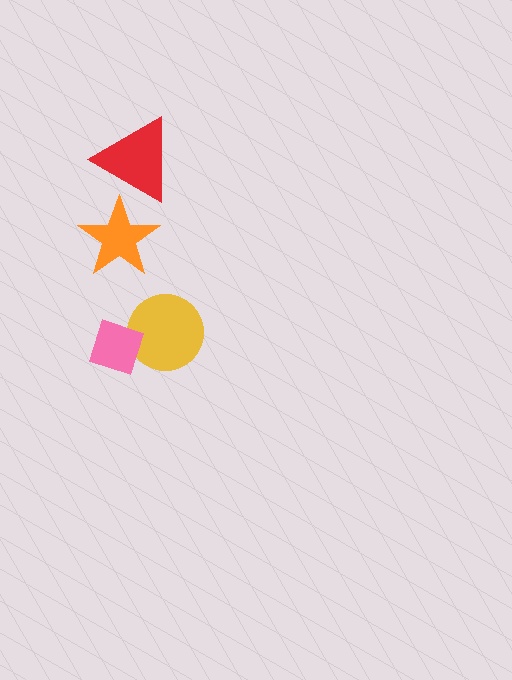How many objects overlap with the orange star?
1 object overlaps with the orange star.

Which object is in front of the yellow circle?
The pink diamond is in front of the yellow circle.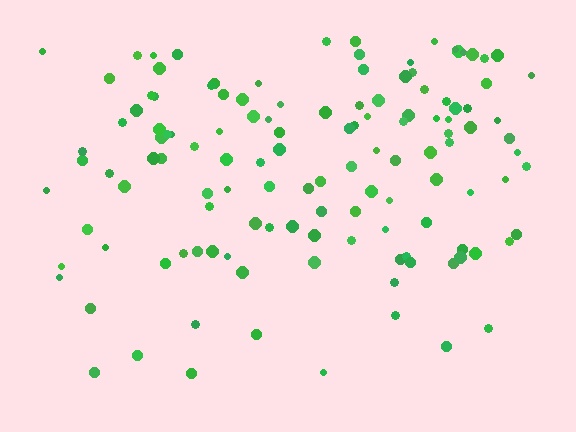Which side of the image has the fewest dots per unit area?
The bottom.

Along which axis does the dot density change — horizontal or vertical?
Vertical.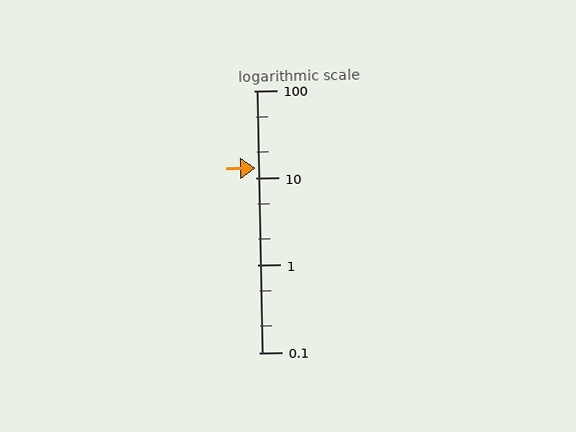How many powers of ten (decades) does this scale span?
The scale spans 3 decades, from 0.1 to 100.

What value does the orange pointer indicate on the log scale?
The pointer indicates approximately 13.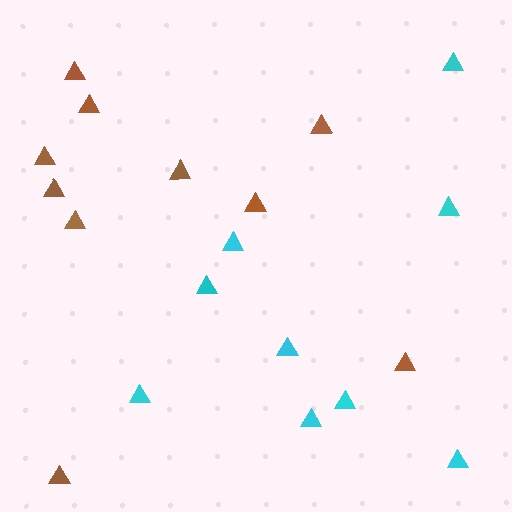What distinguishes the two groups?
There are 2 groups: one group of cyan triangles (9) and one group of brown triangles (10).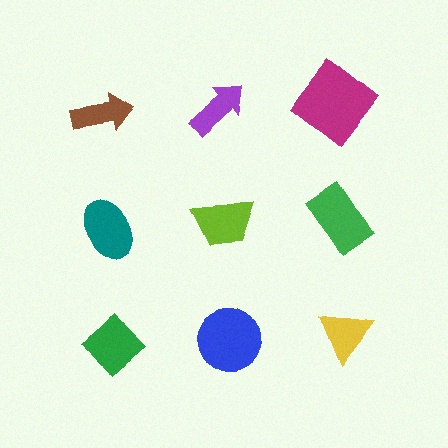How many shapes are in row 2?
3 shapes.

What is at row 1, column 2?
A purple arrow.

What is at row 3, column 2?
A blue circle.